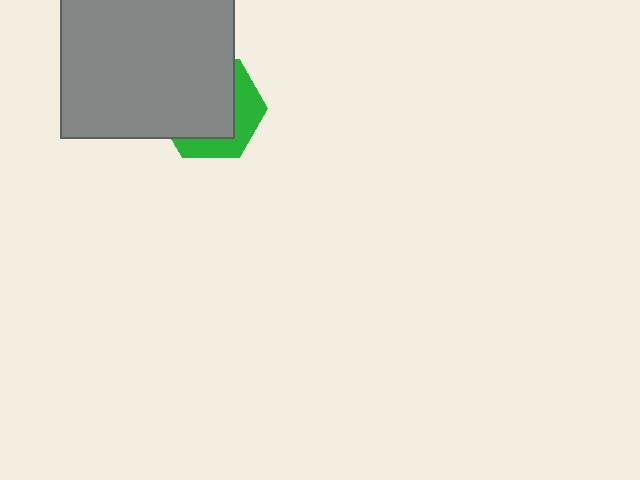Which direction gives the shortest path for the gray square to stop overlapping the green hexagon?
Moving toward the upper-left gives the shortest separation.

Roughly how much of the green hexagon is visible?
A small part of it is visible (roughly 34%).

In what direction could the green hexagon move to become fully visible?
The green hexagon could move toward the lower-right. That would shift it out from behind the gray square entirely.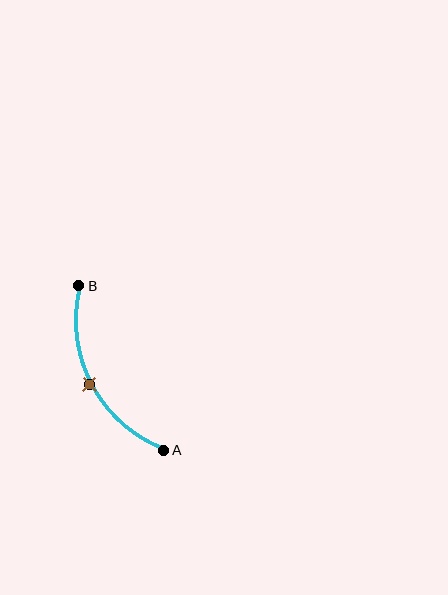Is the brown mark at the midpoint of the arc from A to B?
Yes. The brown mark lies on the arc at equal arc-length from both A and B — it is the arc midpoint.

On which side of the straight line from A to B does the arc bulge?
The arc bulges to the left of the straight line connecting A and B.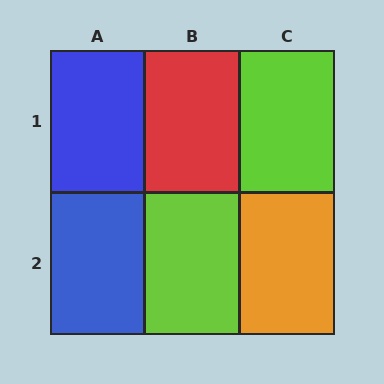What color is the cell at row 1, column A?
Blue.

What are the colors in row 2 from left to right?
Blue, lime, orange.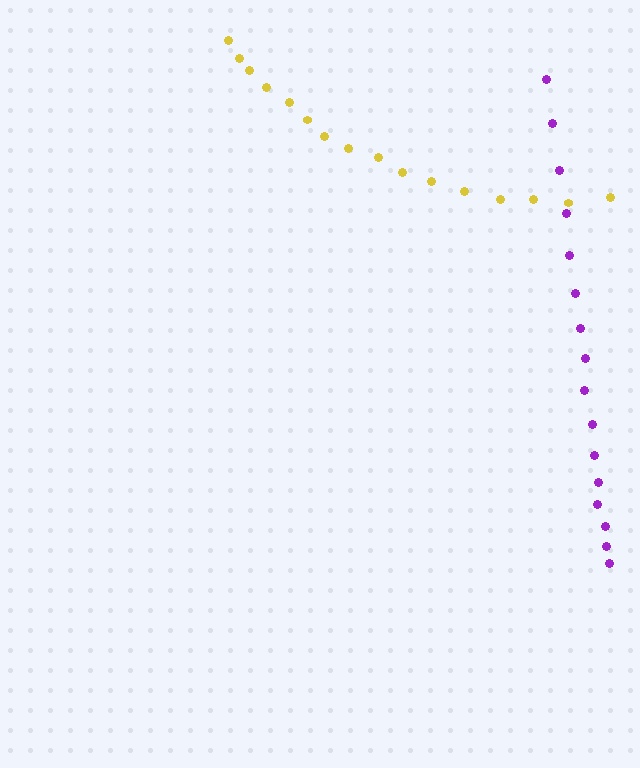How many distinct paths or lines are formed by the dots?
There are 2 distinct paths.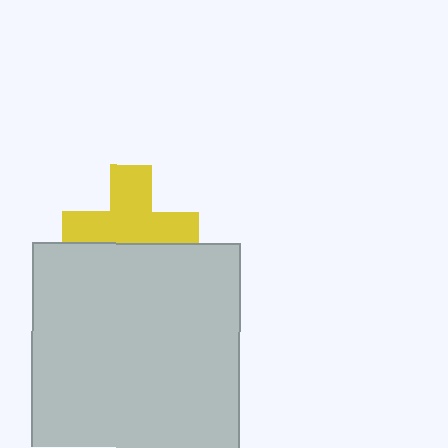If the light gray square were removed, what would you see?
You would see the complete yellow cross.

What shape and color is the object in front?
The object in front is a light gray square.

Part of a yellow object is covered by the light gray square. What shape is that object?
It is a cross.